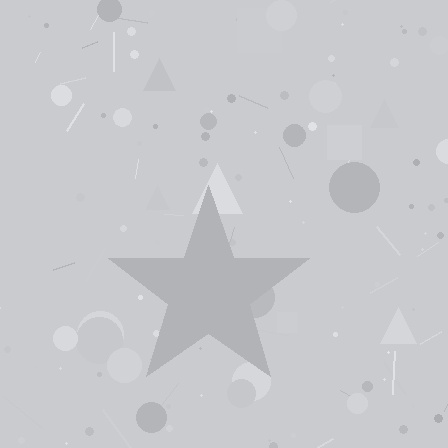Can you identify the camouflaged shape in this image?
The camouflaged shape is a star.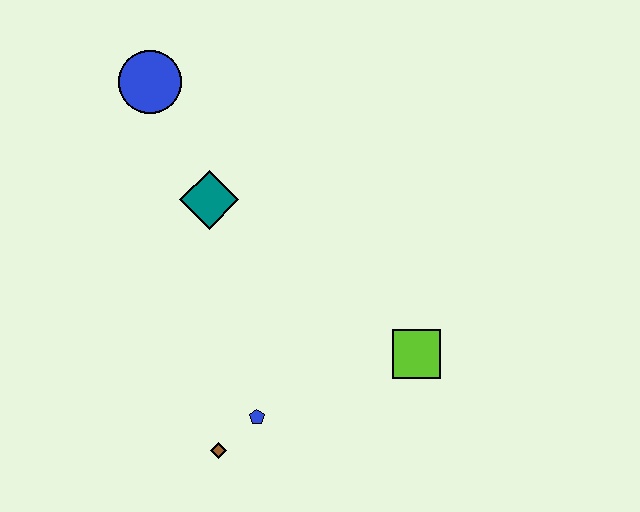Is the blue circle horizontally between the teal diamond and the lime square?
No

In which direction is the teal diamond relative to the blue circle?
The teal diamond is below the blue circle.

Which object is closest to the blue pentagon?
The brown diamond is closest to the blue pentagon.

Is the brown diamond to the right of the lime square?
No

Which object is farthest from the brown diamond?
The blue circle is farthest from the brown diamond.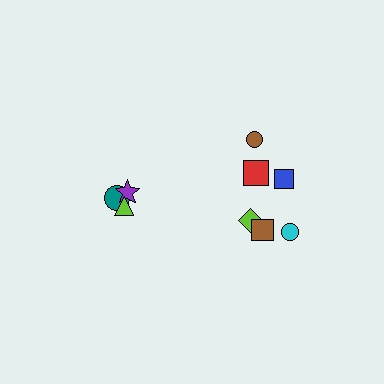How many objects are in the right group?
There are 6 objects.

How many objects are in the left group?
There are 3 objects.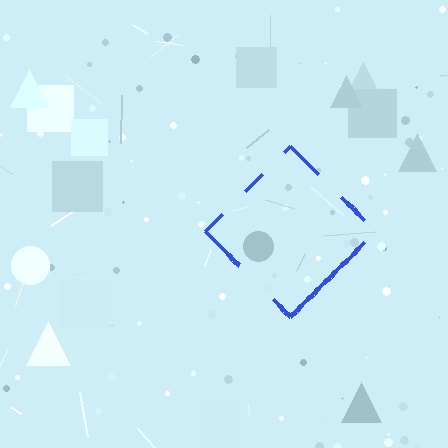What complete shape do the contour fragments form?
The contour fragments form a diamond.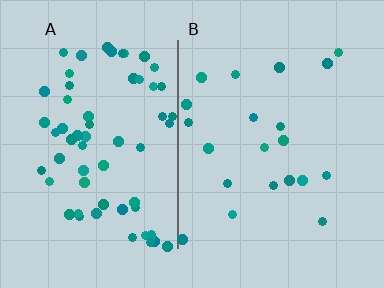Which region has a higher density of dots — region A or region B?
A (the left).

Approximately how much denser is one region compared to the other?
Approximately 3.1× — region A over region B.